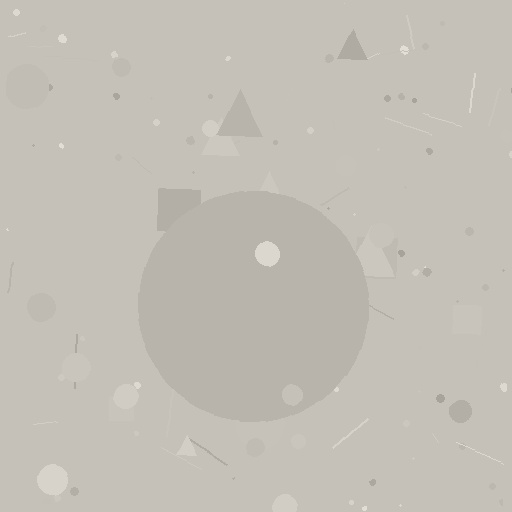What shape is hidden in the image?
A circle is hidden in the image.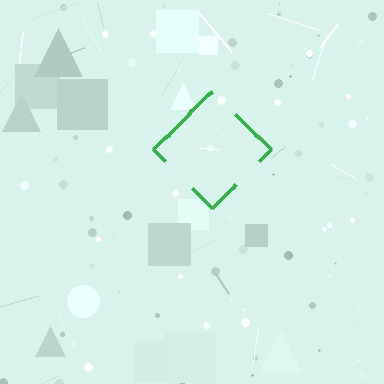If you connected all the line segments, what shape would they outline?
They would outline a diamond.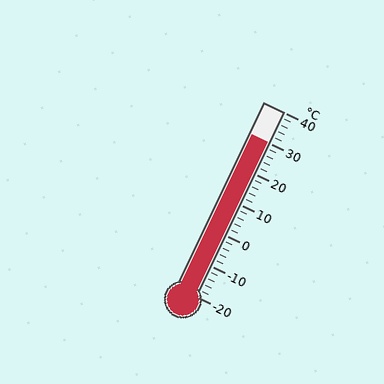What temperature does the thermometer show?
The thermometer shows approximately 30°C.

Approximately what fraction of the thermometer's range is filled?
The thermometer is filled to approximately 85% of its range.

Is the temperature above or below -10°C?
The temperature is above -10°C.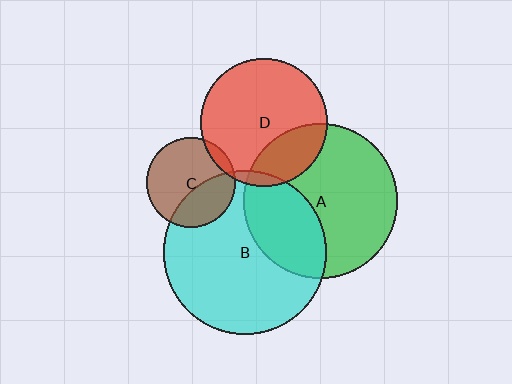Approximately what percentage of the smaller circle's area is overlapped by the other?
Approximately 35%.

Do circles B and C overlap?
Yes.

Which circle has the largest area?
Circle B (cyan).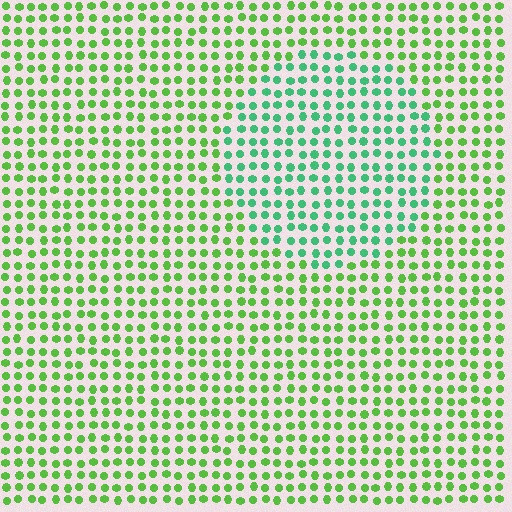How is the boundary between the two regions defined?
The boundary is defined purely by a slight shift in hue (about 38 degrees). Spacing, size, and orientation are identical on both sides.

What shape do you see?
I see a circle.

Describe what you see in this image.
The image is filled with small lime elements in a uniform arrangement. A circle-shaped region is visible where the elements are tinted to a slightly different hue, forming a subtle color boundary.